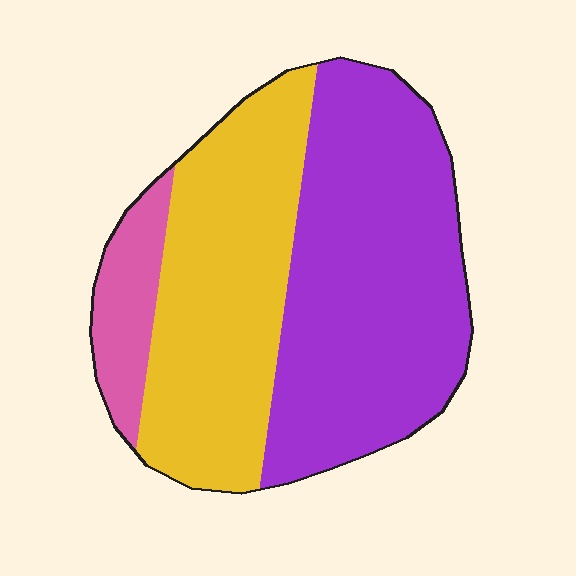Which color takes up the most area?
Purple, at roughly 50%.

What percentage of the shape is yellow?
Yellow covers 39% of the shape.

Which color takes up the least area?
Pink, at roughly 10%.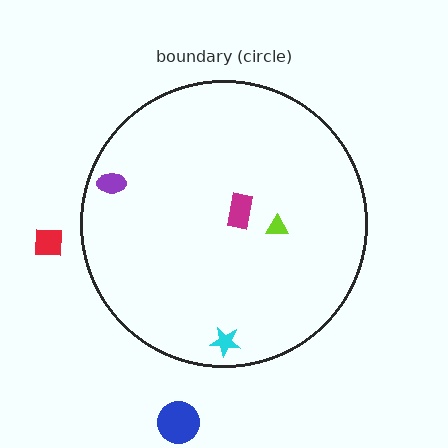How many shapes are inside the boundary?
4 inside, 2 outside.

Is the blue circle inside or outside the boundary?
Outside.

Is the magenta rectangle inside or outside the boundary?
Inside.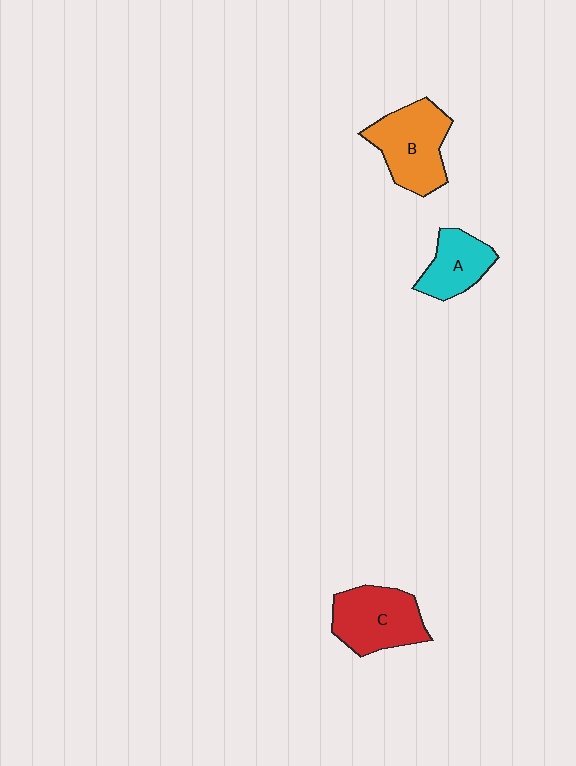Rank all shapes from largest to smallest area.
From largest to smallest: B (orange), C (red), A (cyan).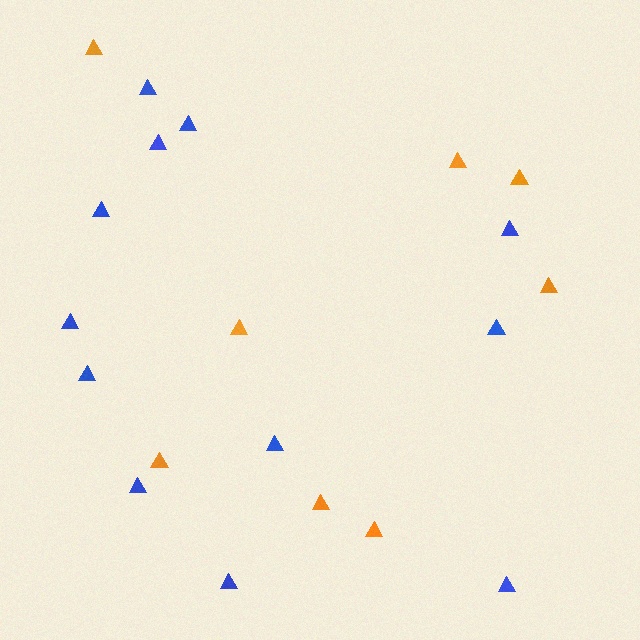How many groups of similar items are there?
There are 2 groups: one group of orange triangles (8) and one group of blue triangles (12).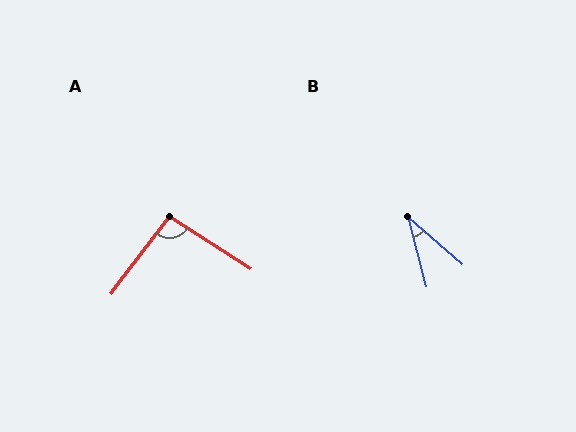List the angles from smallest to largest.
B (34°), A (94°).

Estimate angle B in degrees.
Approximately 34 degrees.